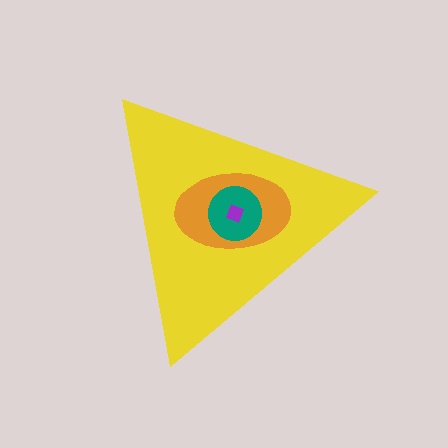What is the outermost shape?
The yellow triangle.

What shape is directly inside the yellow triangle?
The orange ellipse.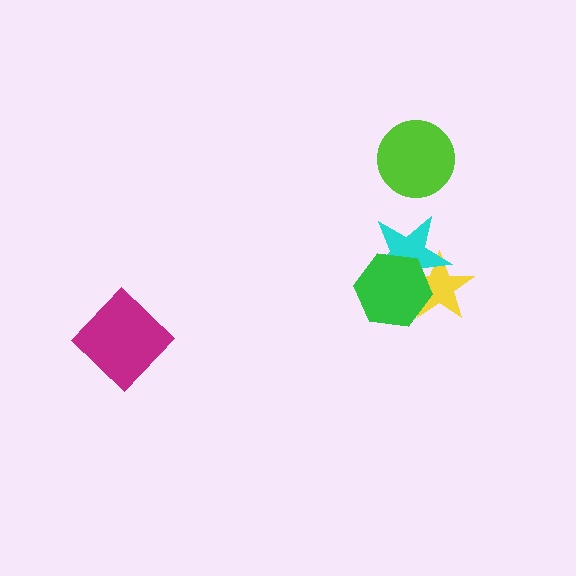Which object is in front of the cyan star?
The green hexagon is in front of the cyan star.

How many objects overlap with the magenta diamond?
0 objects overlap with the magenta diamond.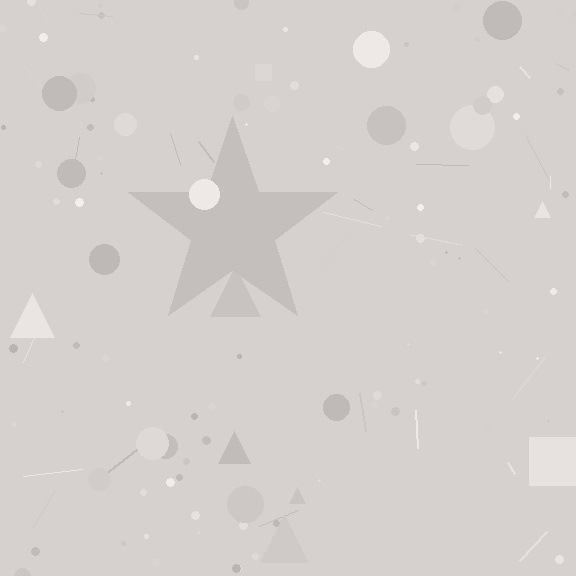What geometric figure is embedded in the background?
A star is embedded in the background.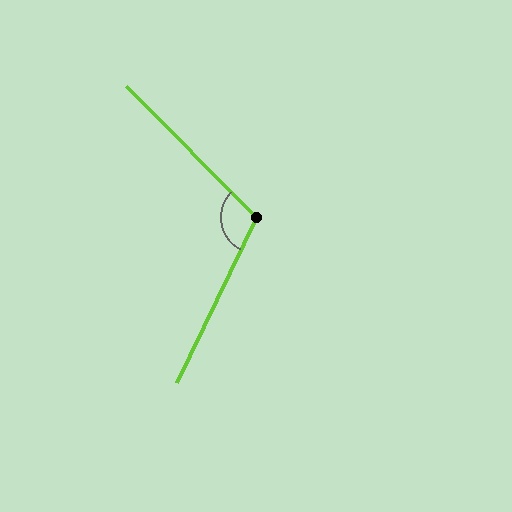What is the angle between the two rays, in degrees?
Approximately 110 degrees.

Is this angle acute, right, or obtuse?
It is obtuse.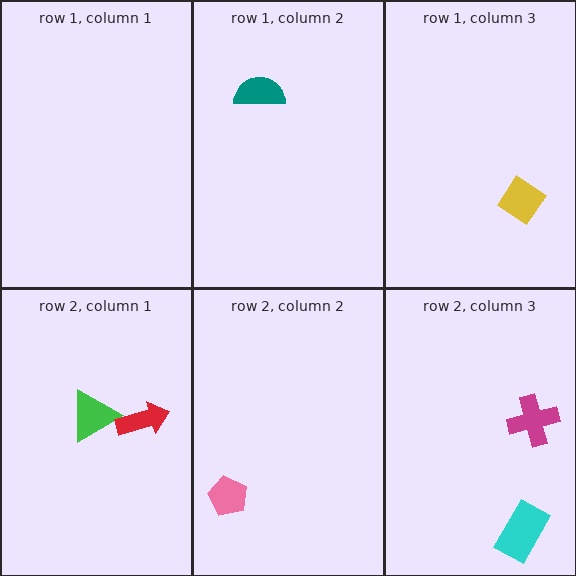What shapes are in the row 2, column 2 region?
The pink pentagon.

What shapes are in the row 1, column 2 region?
The teal semicircle.